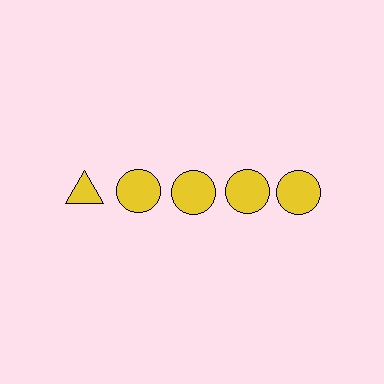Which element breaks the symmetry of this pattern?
The yellow triangle in the top row, leftmost column breaks the symmetry. All other shapes are yellow circles.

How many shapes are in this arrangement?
There are 5 shapes arranged in a grid pattern.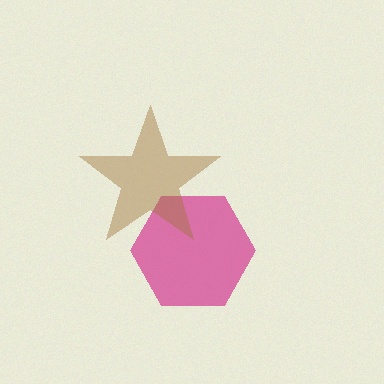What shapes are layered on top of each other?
The layered shapes are: a magenta hexagon, a brown star.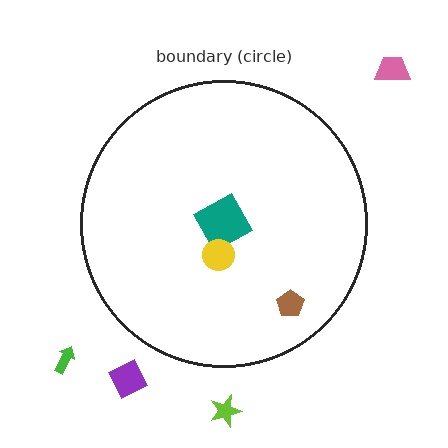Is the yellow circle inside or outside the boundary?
Inside.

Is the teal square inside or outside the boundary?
Inside.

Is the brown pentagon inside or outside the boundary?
Inside.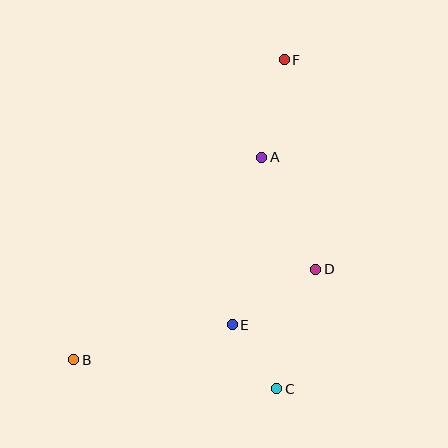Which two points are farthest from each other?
Points B and F are farthest from each other.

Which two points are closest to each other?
Points C and E are closest to each other.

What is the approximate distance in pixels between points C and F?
The distance between C and F is approximately 329 pixels.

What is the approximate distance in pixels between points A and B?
The distance between A and B is approximately 276 pixels.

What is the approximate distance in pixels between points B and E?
The distance between B and E is approximately 161 pixels.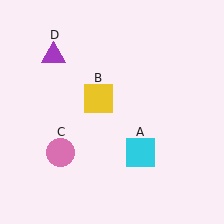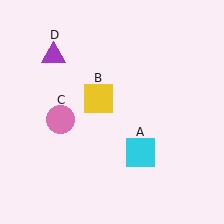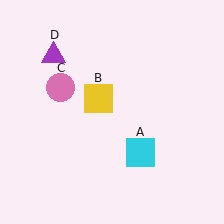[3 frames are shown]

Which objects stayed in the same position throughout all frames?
Cyan square (object A) and yellow square (object B) and purple triangle (object D) remained stationary.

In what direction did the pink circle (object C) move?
The pink circle (object C) moved up.